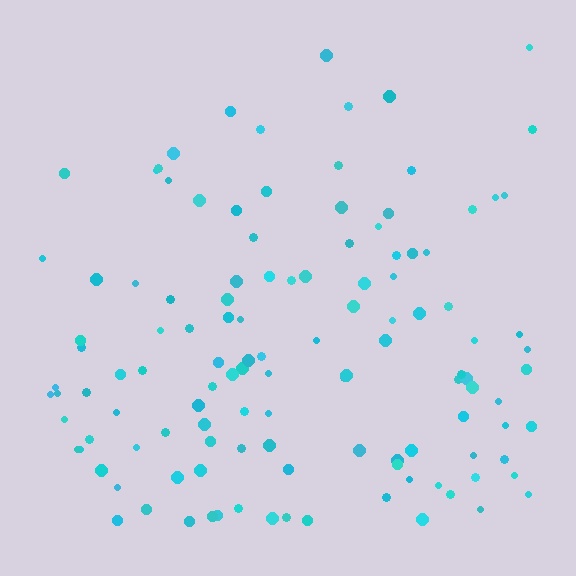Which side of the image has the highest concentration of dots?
The bottom.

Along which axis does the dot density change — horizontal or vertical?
Vertical.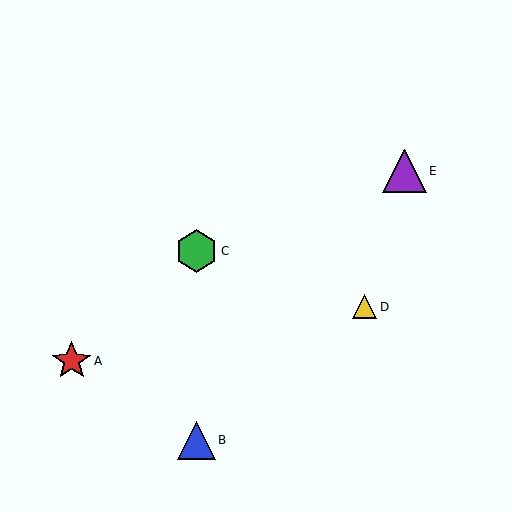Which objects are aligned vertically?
Objects B, C are aligned vertically.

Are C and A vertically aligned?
No, C is at x≈197 and A is at x≈72.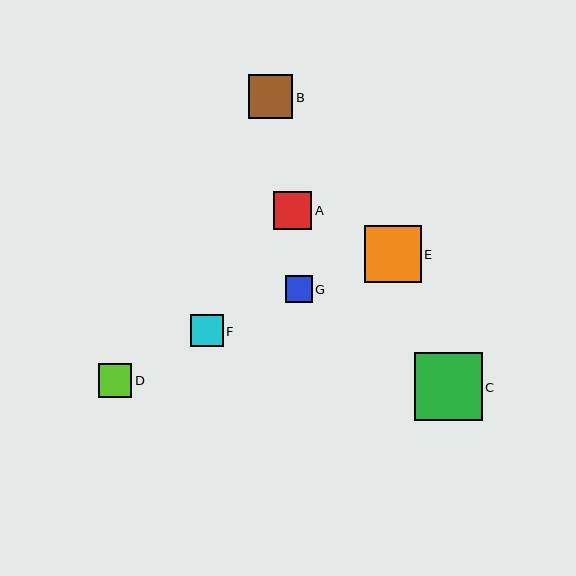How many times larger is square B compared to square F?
Square B is approximately 1.4 times the size of square F.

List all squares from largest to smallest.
From largest to smallest: C, E, B, A, D, F, G.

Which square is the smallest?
Square G is the smallest with a size of approximately 27 pixels.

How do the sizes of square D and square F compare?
Square D and square F are approximately the same size.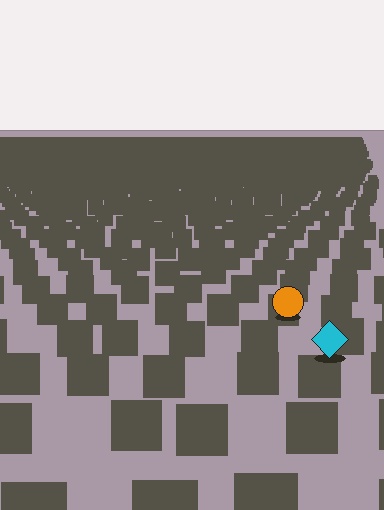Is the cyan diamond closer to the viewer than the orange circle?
Yes. The cyan diamond is closer — you can tell from the texture gradient: the ground texture is coarser near it.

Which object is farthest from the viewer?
The orange circle is farthest from the viewer. It appears smaller and the ground texture around it is denser.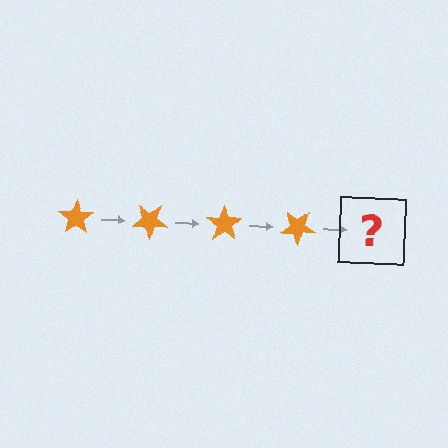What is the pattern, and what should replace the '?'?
The pattern is that the star rotates 35 degrees each step. The '?' should be an orange star rotated 140 degrees.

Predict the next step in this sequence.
The next step is an orange star rotated 140 degrees.